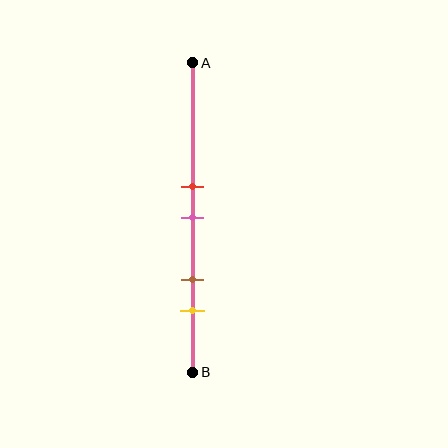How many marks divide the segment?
There are 4 marks dividing the segment.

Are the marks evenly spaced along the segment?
No, the marks are not evenly spaced.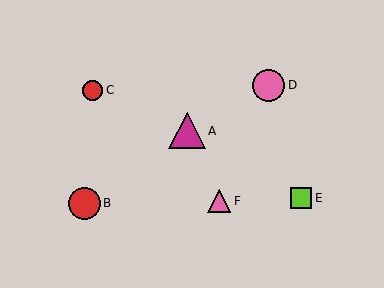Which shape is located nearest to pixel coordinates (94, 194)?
The red circle (labeled B) at (84, 203) is nearest to that location.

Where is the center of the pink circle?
The center of the pink circle is at (269, 85).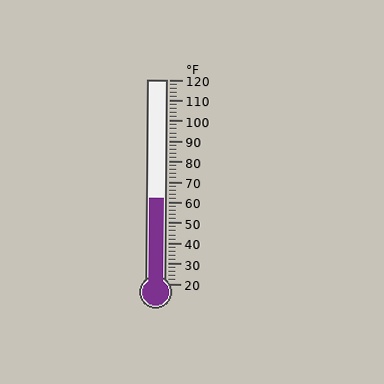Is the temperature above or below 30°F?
The temperature is above 30°F.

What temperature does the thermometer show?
The thermometer shows approximately 62°F.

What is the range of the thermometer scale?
The thermometer scale ranges from 20°F to 120°F.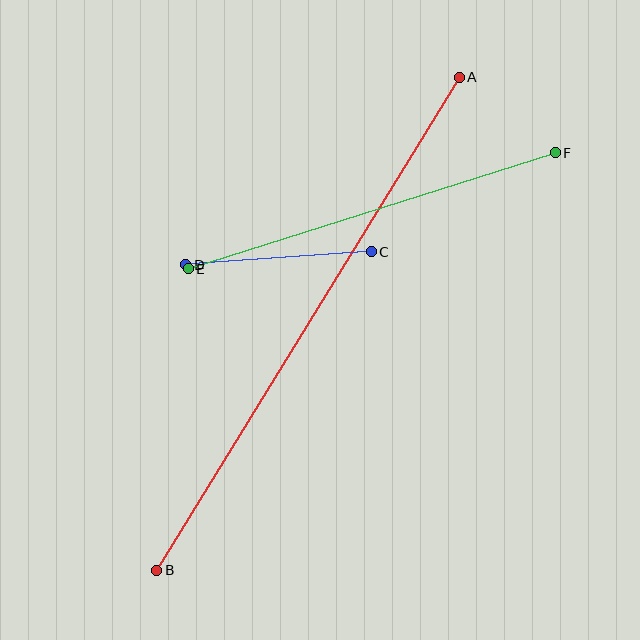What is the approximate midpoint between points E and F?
The midpoint is at approximately (372, 211) pixels.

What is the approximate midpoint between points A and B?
The midpoint is at approximately (308, 324) pixels.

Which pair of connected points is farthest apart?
Points A and B are farthest apart.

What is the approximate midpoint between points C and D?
The midpoint is at approximately (278, 258) pixels.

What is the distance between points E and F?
The distance is approximately 385 pixels.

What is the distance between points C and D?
The distance is approximately 186 pixels.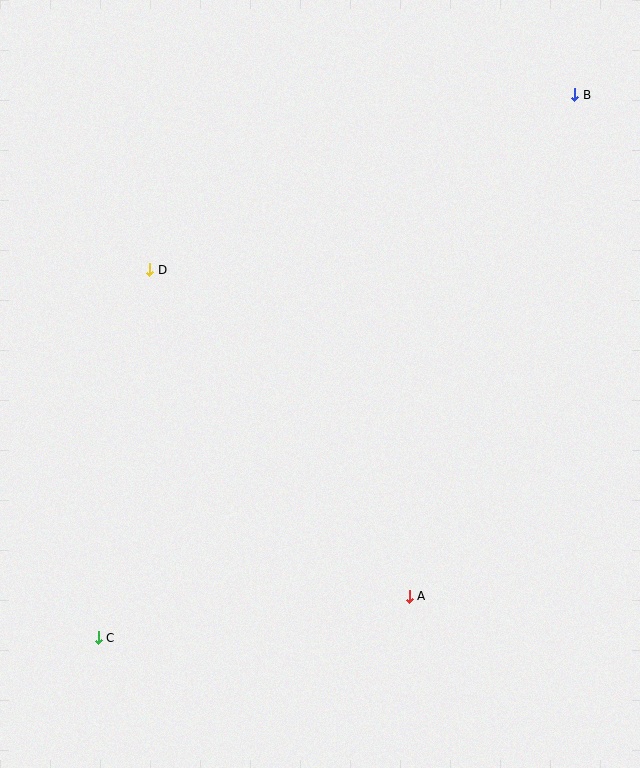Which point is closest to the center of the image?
Point D at (150, 270) is closest to the center.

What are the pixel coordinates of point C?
Point C is at (98, 638).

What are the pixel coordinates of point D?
Point D is at (150, 270).